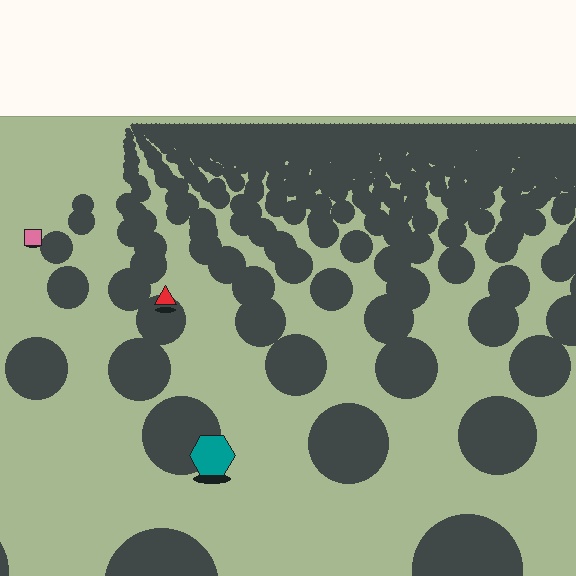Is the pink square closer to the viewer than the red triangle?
No. The red triangle is closer — you can tell from the texture gradient: the ground texture is coarser near it.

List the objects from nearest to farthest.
From nearest to farthest: the teal hexagon, the red triangle, the pink square.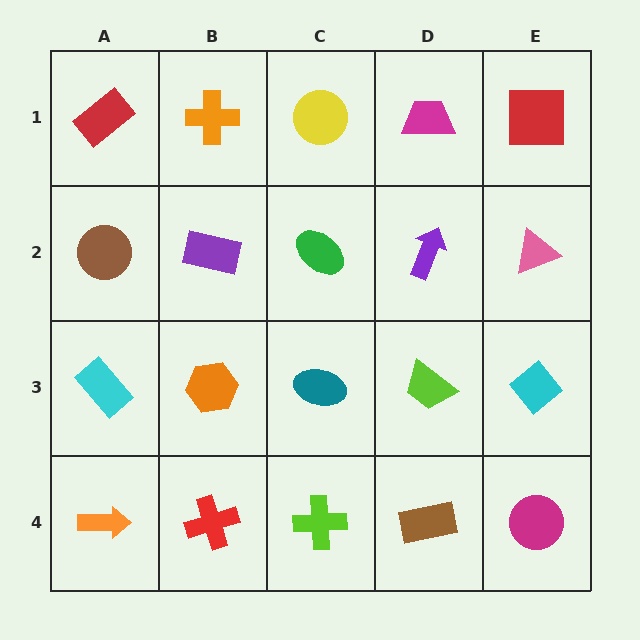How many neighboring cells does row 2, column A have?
3.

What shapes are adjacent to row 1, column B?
A purple rectangle (row 2, column B), a red rectangle (row 1, column A), a yellow circle (row 1, column C).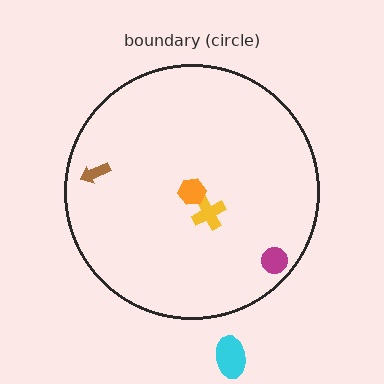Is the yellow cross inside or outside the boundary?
Inside.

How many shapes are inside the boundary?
4 inside, 1 outside.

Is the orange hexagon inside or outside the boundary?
Inside.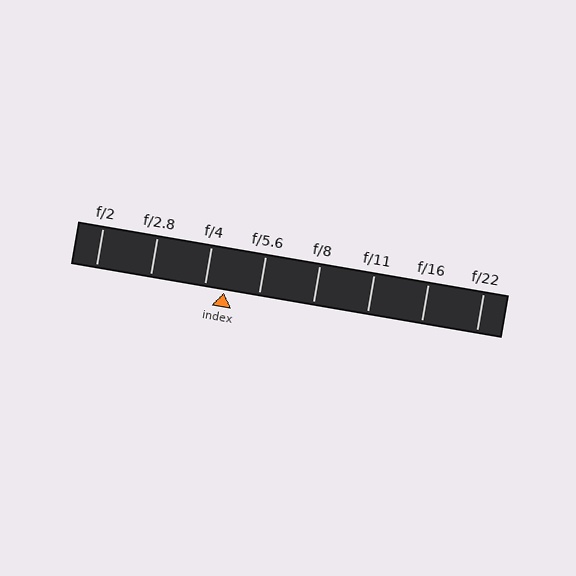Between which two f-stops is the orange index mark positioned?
The index mark is between f/4 and f/5.6.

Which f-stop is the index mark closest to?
The index mark is closest to f/4.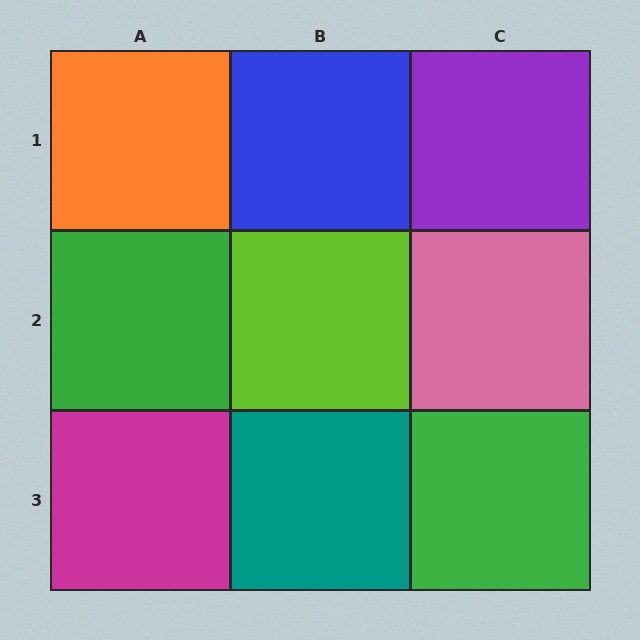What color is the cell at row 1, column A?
Orange.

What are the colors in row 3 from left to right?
Magenta, teal, green.